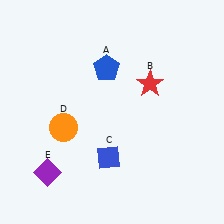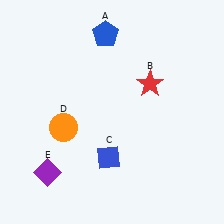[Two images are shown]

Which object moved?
The blue pentagon (A) moved up.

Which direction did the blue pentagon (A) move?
The blue pentagon (A) moved up.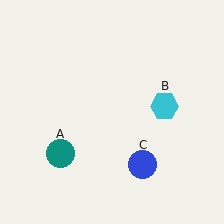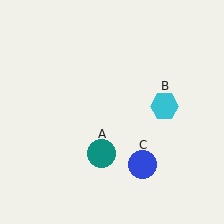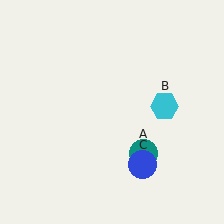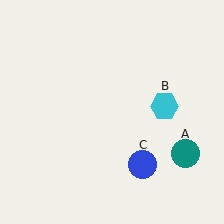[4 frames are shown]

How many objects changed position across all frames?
1 object changed position: teal circle (object A).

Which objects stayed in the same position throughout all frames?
Cyan hexagon (object B) and blue circle (object C) remained stationary.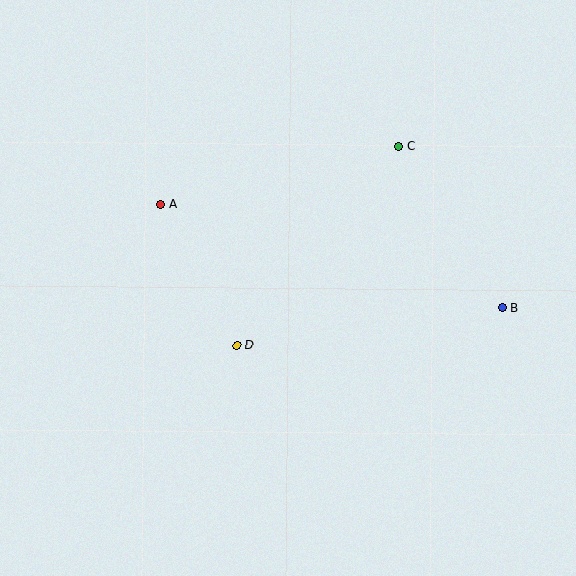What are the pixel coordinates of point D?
Point D is at (237, 345).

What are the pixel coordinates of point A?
Point A is at (161, 204).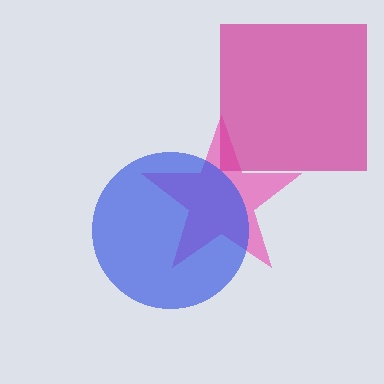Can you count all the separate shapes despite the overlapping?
Yes, there are 3 separate shapes.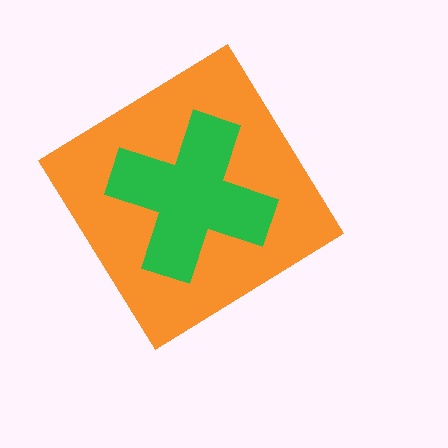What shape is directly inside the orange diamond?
The green cross.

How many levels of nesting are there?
2.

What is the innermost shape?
The green cross.